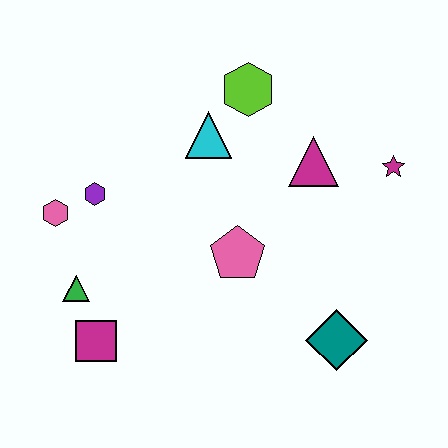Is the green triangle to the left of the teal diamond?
Yes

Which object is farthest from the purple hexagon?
The magenta star is farthest from the purple hexagon.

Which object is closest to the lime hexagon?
The cyan triangle is closest to the lime hexagon.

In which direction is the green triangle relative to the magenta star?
The green triangle is to the left of the magenta star.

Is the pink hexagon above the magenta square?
Yes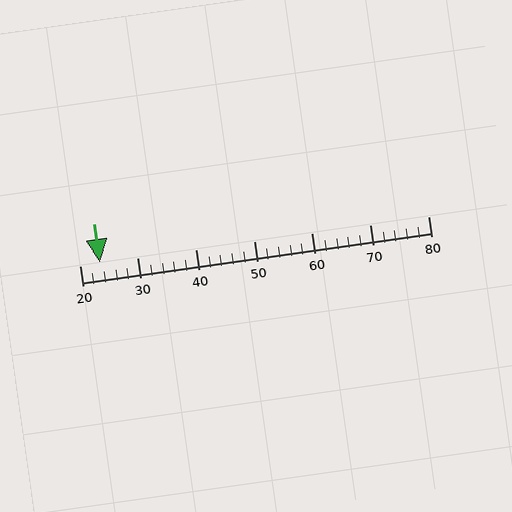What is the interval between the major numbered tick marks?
The major tick marks are spaced 10 units apart.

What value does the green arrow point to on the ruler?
The green arrow points to approximately 24.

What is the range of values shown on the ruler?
The ruler shows values from 20 to 80.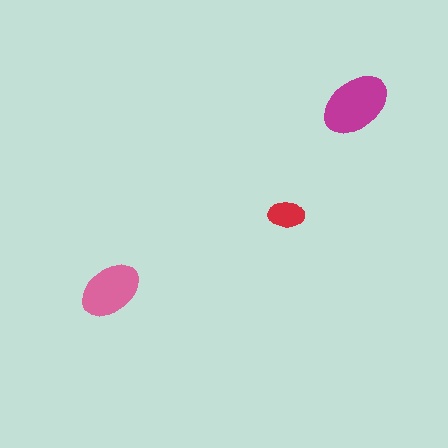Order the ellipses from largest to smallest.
the magenta one, the pink one, the red one.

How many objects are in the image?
There are 3 objects in the image.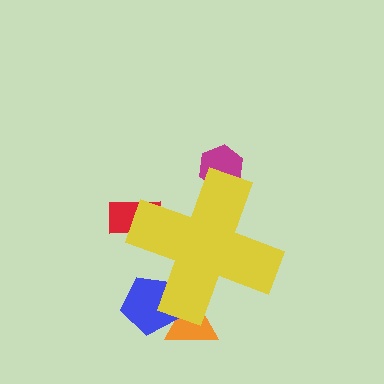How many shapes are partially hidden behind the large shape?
4 shapes are partially hidden.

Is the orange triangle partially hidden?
Yes, the orange triangle is partially hidden behind the yellow cross.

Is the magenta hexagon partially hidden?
Yes, the magenta hexagon is partially hidden behind the yellow cross.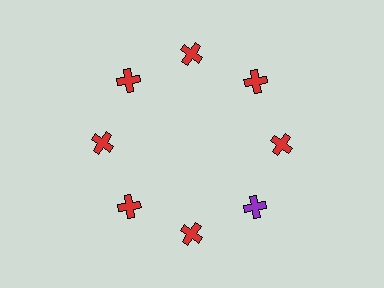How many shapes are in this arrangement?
There are 8 shapes arranged in a ring pattern.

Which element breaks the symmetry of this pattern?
The purple cross at roughly the 4 o'clock position breaks the symmetry. All other shapes are red crosses.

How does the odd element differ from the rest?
It has a different color: purple instead of red.